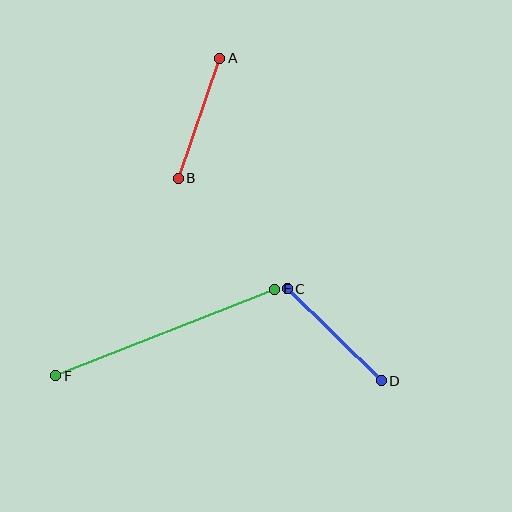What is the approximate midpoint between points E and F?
The midpoint is at approximately (165, 332) pixels.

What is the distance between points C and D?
The distance is approximately 131 pixels.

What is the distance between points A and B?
The distance is approximately 127 pixels.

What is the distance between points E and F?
The distance is approximately 235 pixels.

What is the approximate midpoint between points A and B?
The midpoint is at approximately (199, 118) pixels.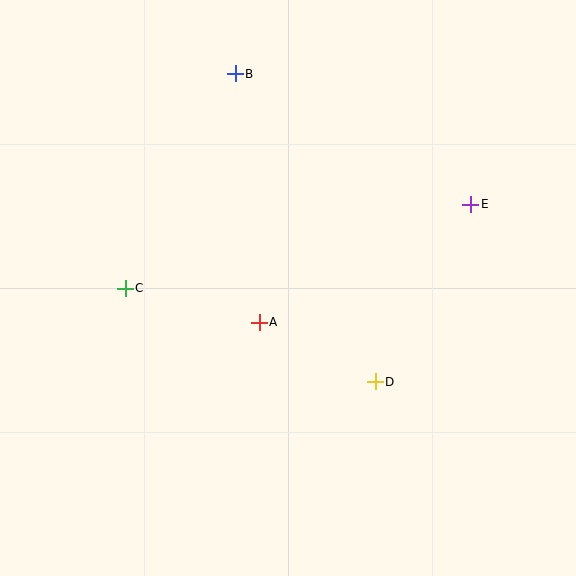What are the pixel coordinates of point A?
Point A is at (259, 322).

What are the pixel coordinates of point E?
Point E is at (471, 204).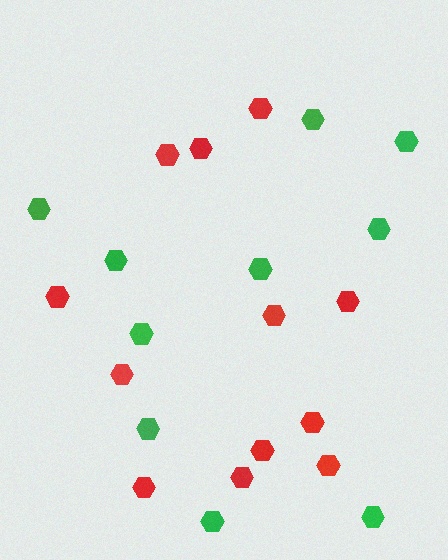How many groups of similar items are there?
There are 2 groups: one group of red hexagons (12) and one group of green hexagons (10).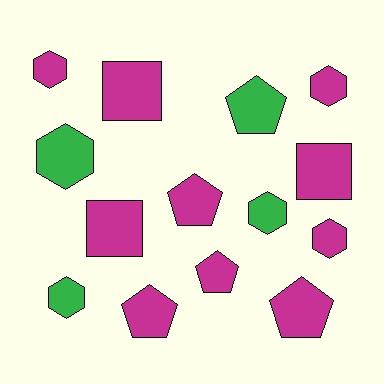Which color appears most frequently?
Magenta, with 10 objects.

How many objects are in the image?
There are 14 objects.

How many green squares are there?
There are no green squares.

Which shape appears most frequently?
Hexagon, with 6 objects.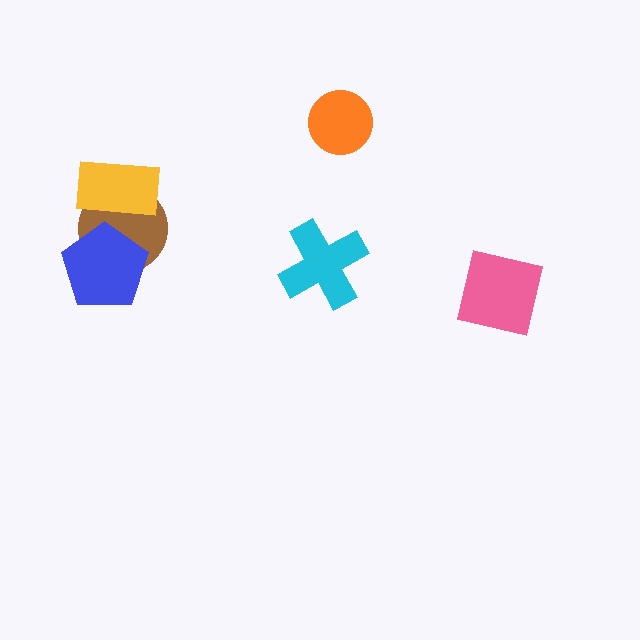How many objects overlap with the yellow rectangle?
1 object overlaps with the yellow rectangle.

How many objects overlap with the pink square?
0 objects overlap with the pink square.